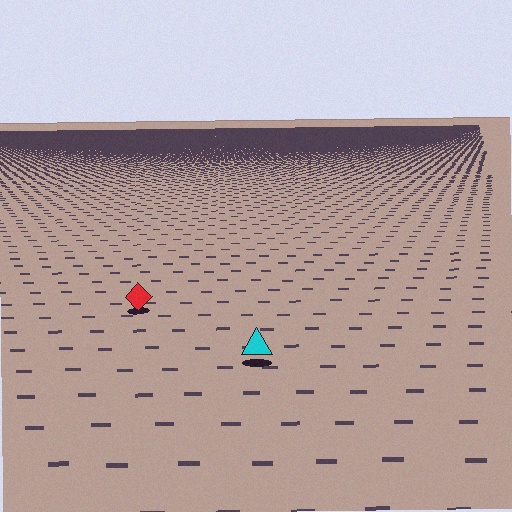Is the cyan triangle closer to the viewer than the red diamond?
Yes. The cyan triangle is closer — you can tell from the texture gradient: the ground texture is coarser near it.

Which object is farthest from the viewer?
The red diamond is farthest from the viewer. It appears smaller and the ground texture around it is denser.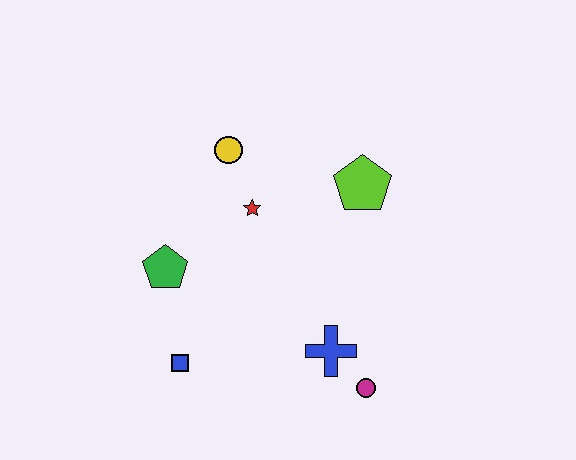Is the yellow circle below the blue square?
No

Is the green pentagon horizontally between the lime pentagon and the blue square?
No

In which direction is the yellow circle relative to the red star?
The yellow circle is above the red star.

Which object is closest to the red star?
The yellow circle is closest to the red star.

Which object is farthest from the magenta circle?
The yellow circle is farthest from the magenta circle.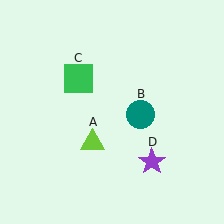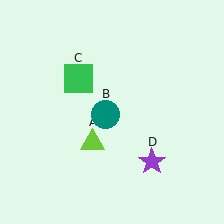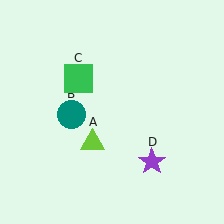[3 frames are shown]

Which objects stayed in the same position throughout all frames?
Lime triangle (object A) and green square (object C) and purple star (object D) remained stationary.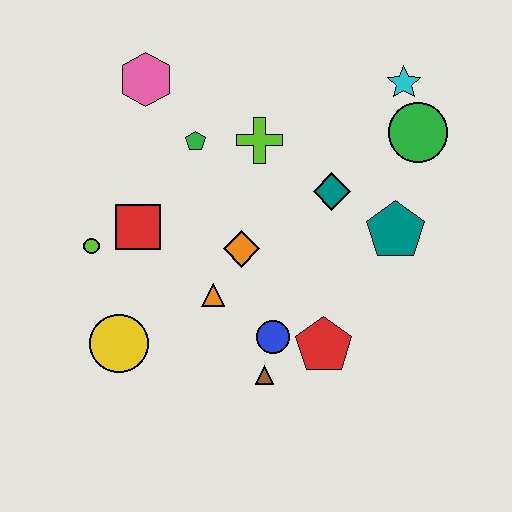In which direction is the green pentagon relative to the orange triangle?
The green pentagon is above the orange triangle.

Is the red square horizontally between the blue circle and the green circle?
No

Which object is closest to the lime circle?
The red square is closest to the lime circle.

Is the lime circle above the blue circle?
Yes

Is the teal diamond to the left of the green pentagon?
No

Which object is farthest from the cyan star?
The yellow circle is farthest from the cyan star.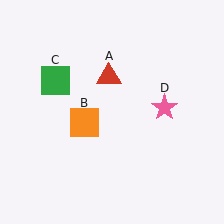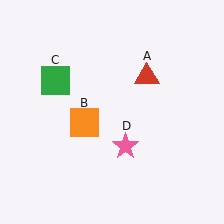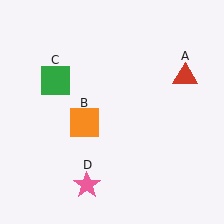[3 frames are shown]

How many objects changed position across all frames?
2 objects changed position: red triangle (object A), pink star (object D).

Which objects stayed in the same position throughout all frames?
Orange square (object B) and green square (object C) remained stationary.